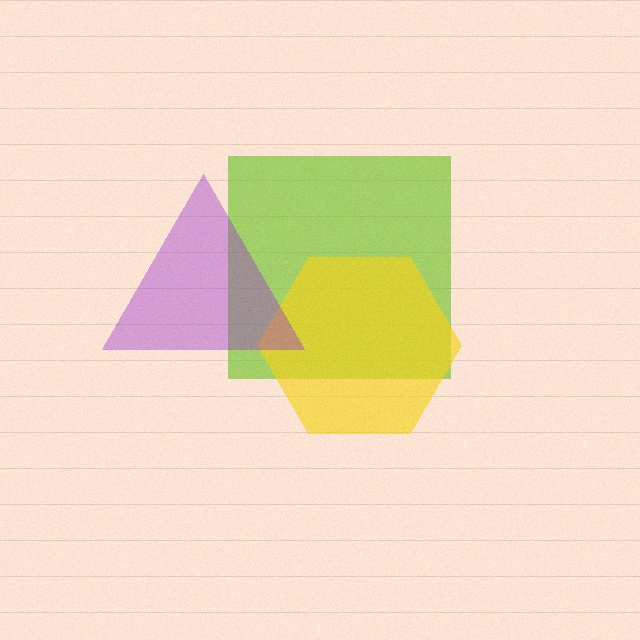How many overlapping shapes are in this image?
There are 3 overlapping shapes in the image.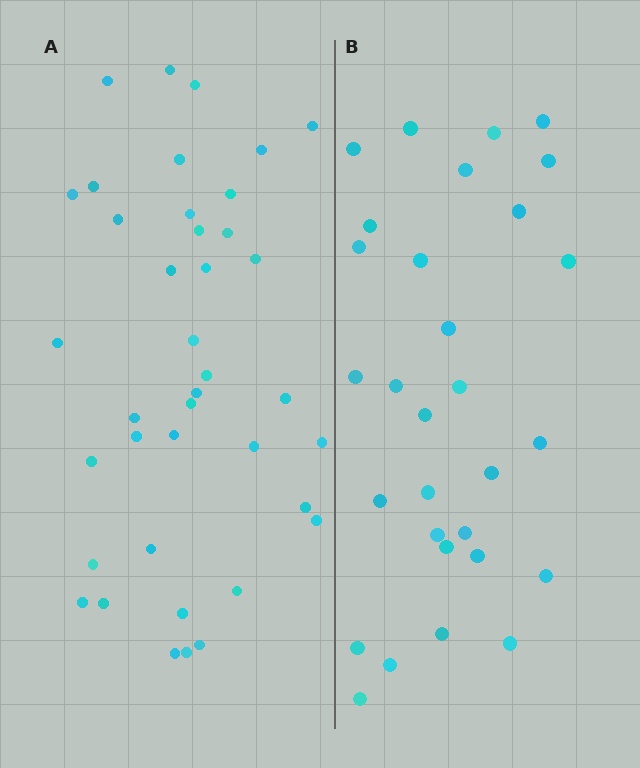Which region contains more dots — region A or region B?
Region A (the left region) has more dots.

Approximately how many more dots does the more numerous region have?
Region A has roughly 8 or so more dots than region B.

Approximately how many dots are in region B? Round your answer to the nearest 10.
About 30 dots.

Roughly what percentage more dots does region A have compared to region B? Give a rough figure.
About 30% more.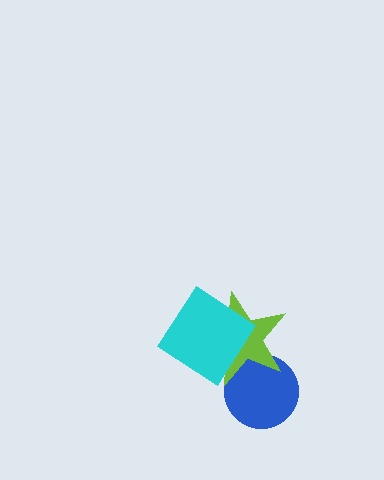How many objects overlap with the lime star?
2 objects overlap with the lime star.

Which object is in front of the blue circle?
The lime star is in front of the blue circle.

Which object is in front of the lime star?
The cyan diamond is in front of the lime star.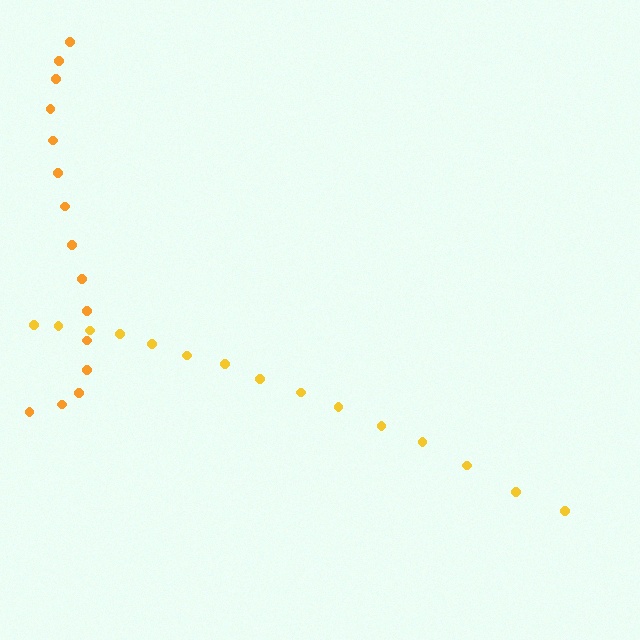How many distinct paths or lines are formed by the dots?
There are 2 distinct paths.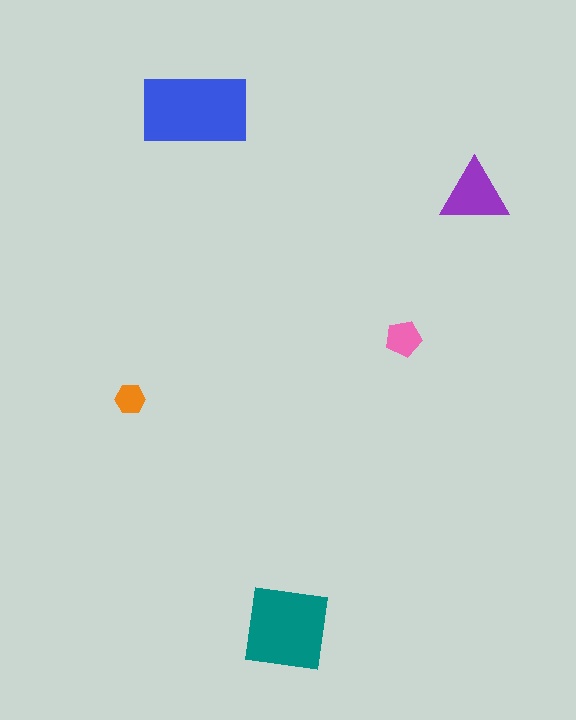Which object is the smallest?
The orange hexagon.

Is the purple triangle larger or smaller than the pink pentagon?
Larger.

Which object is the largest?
The blue rectangle.